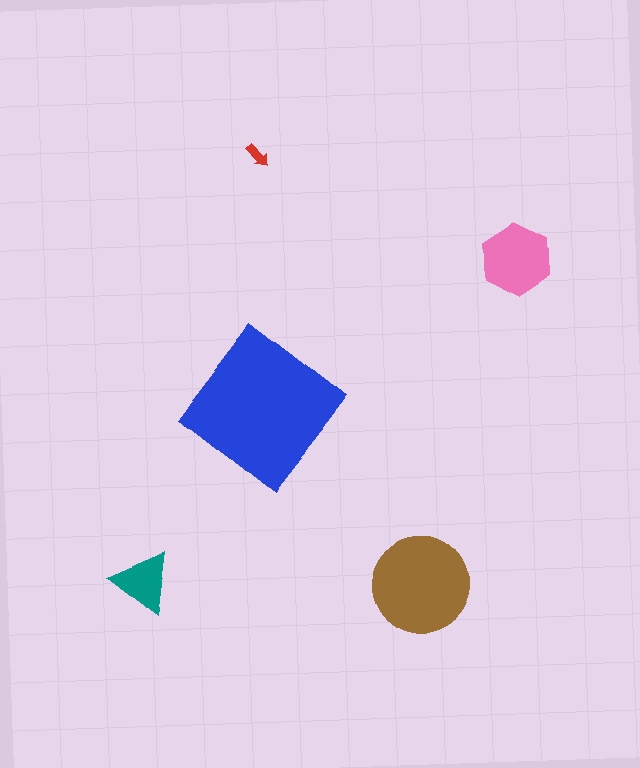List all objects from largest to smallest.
The blue diamond, the brown circle, the pink hexagon, the teal triangle, the red arrow.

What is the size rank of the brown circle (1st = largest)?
2nd.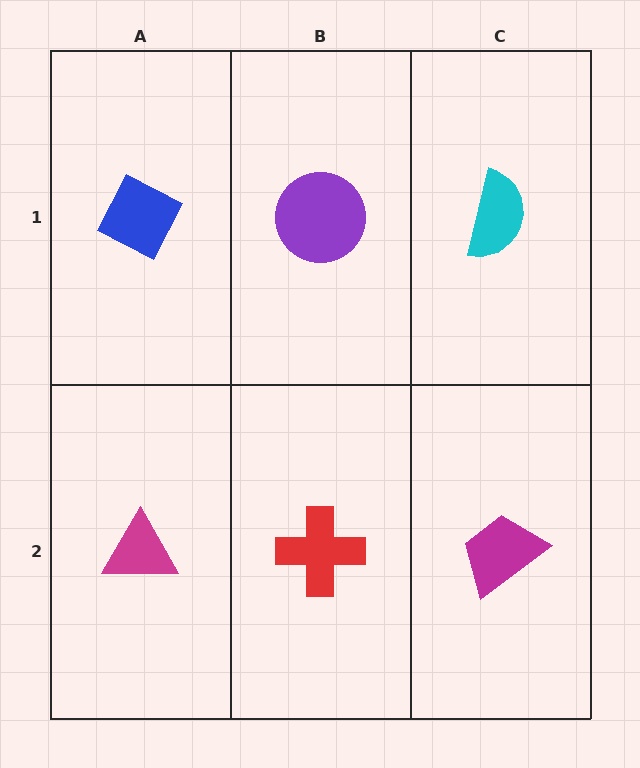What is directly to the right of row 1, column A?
A purple circle.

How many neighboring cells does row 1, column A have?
2.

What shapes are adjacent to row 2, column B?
A purple circle (row 1, column B), a magenta triangle (row 2, column A), a magenta trapezoid (row 2, column C).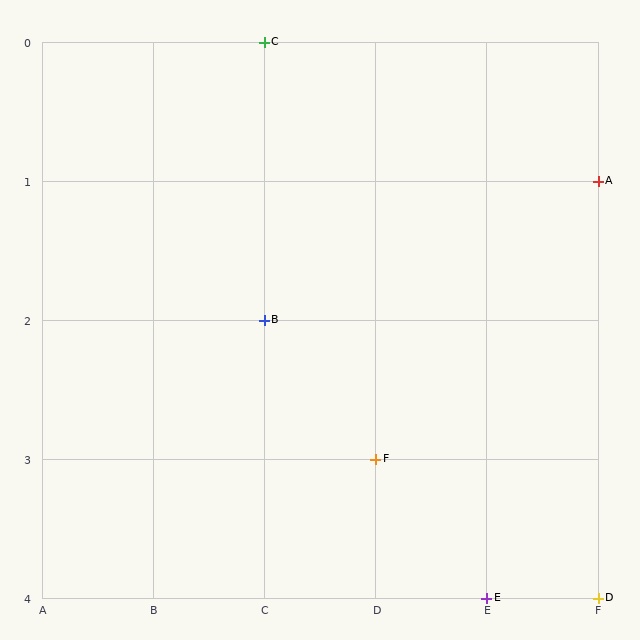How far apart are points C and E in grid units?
Points C and E are 2 columns and 4 rows apart (about 4.5 grid units diagonally).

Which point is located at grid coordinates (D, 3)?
Point F is at (D, 3).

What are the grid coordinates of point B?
Point B is at grid coordinates (C, 2).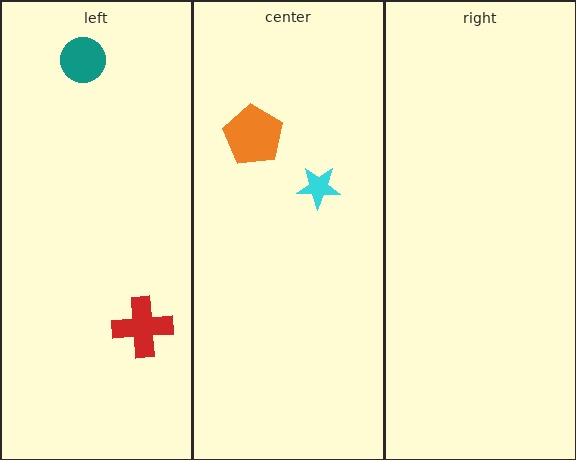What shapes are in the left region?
The teal circle, the red cross.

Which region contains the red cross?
The left region.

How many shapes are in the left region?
2.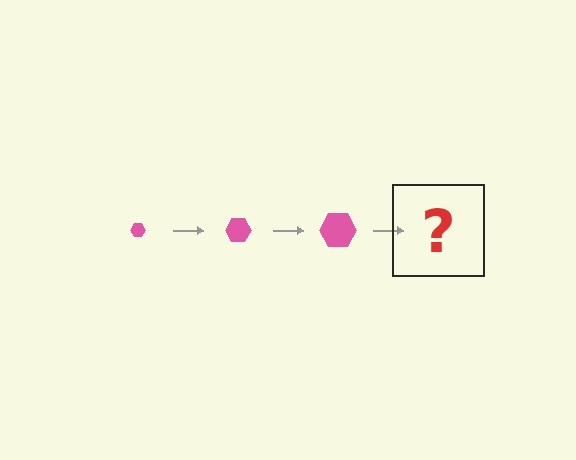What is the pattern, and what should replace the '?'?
The pattern is that the hexagon gets progressively larger each step. The '?' should be a pink hexagon, larger than the previous one.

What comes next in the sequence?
The next element should be a pink hexagon, larger than the previous one.